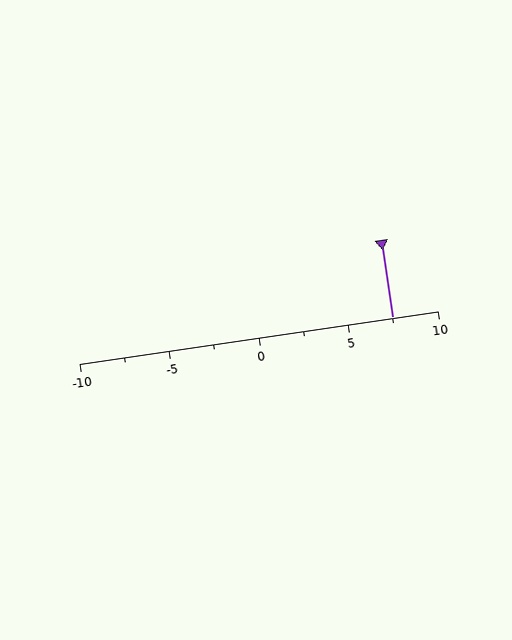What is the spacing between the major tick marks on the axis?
The major ticks are spaced 5 apart.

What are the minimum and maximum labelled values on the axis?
The axis runs from -10 to 10.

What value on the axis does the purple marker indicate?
The marker indicates approximately 7.5.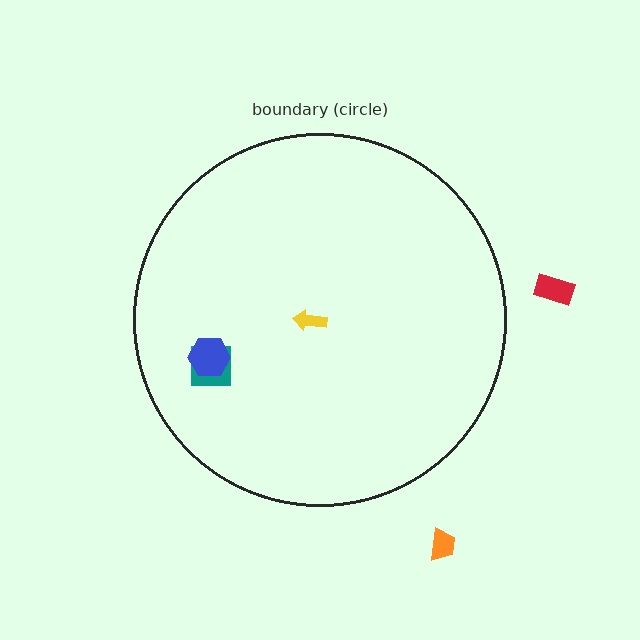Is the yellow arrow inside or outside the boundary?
Inside.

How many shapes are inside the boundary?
3 inside, 2 outside.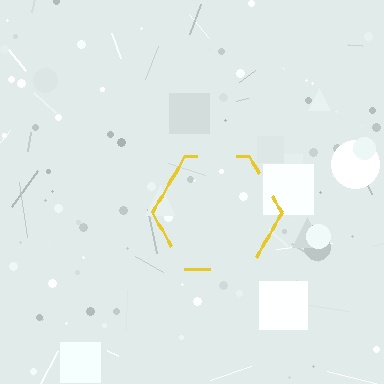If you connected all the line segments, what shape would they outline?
They would outline a hexagon.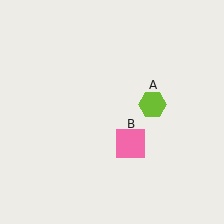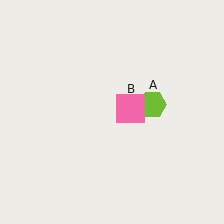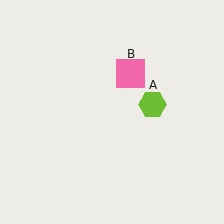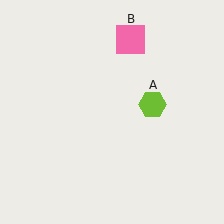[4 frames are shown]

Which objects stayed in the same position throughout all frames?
Lime hexagon (object A) remained stationary.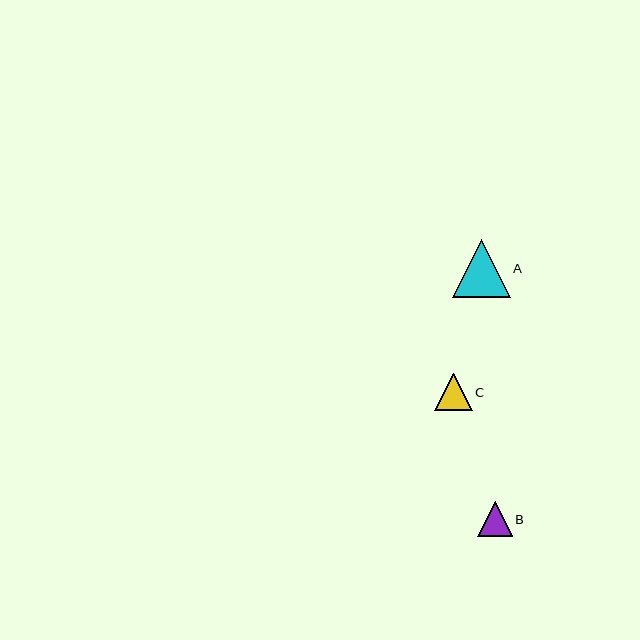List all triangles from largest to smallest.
From largest to smallest: A, C, B.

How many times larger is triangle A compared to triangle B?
Triangle A is approximately 1.7 times the size of triangle B.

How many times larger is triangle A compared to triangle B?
Triangle A is approximately 1.7 times the size of triangle B.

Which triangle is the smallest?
Triangle B is the smallest with a size of approximately 35 pixels.